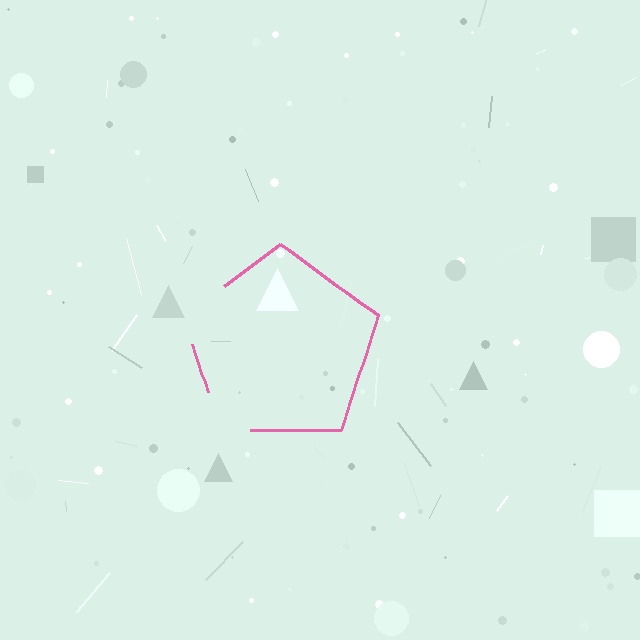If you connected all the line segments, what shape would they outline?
They would outline a pentagon.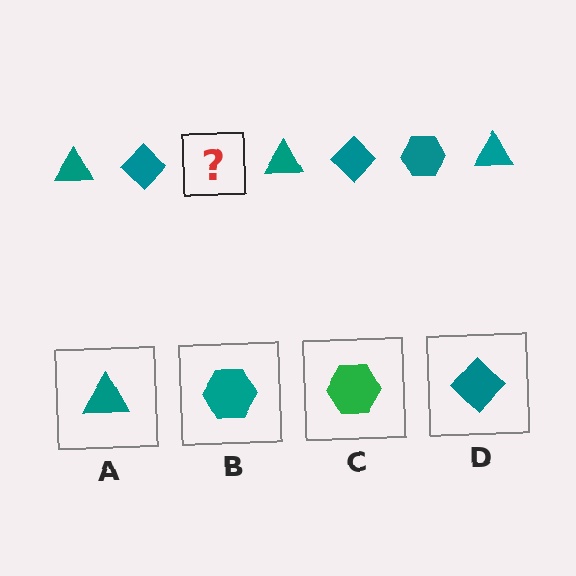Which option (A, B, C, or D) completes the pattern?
B.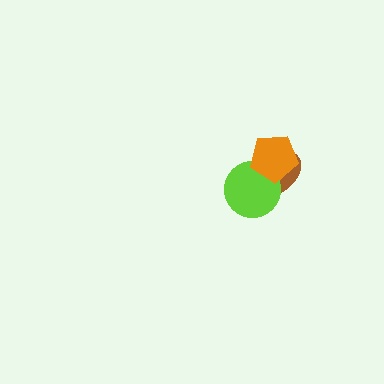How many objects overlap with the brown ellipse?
2 objects overlap with the brown ellipse.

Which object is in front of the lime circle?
The orange pentagon is in front of the lime circle.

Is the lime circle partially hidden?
Yes, it is partially covered by another shape.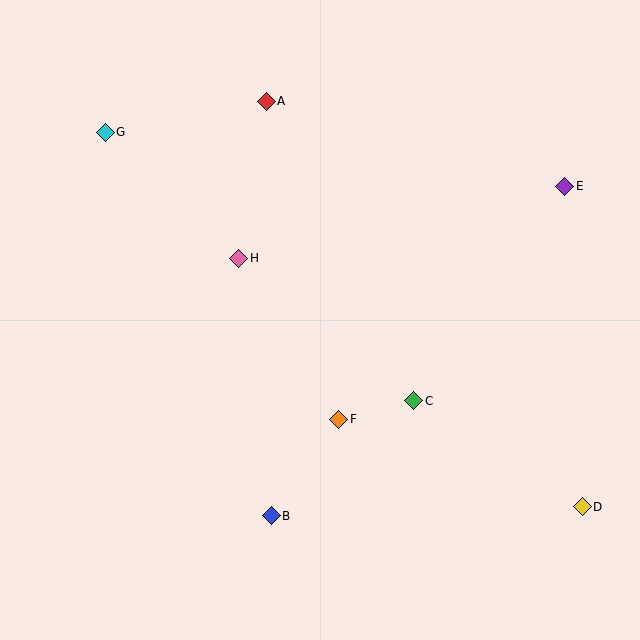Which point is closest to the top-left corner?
Point G is closest to the top-left corner.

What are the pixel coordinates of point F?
Point F is at (339, 419).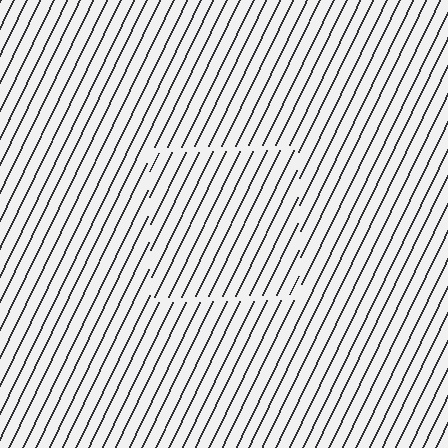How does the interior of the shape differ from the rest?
The interior of the shape contains the same grating, shifted by half a period — the contour is defined by the phase discontinuity where line-ends from the inner and outer gratings abut.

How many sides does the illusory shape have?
4 sides — the line-ends trace a square.